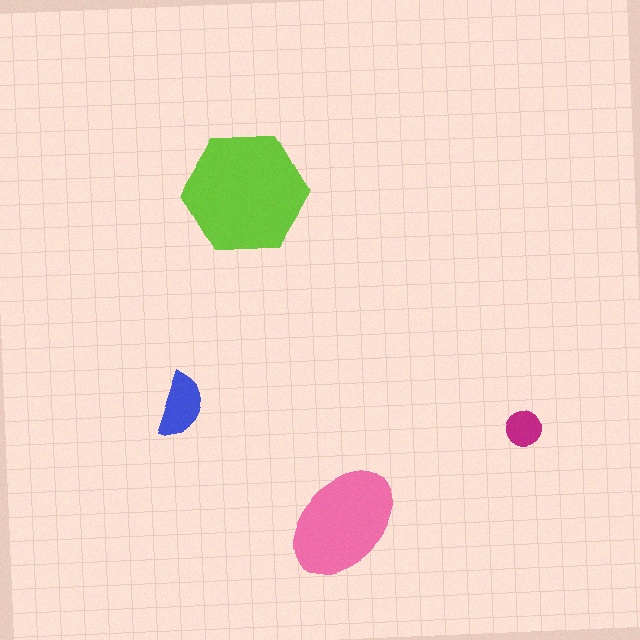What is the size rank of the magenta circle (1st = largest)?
4th.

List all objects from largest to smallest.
The lime hexagon, the pink ellipse, the blue semicircle, the magenta circle.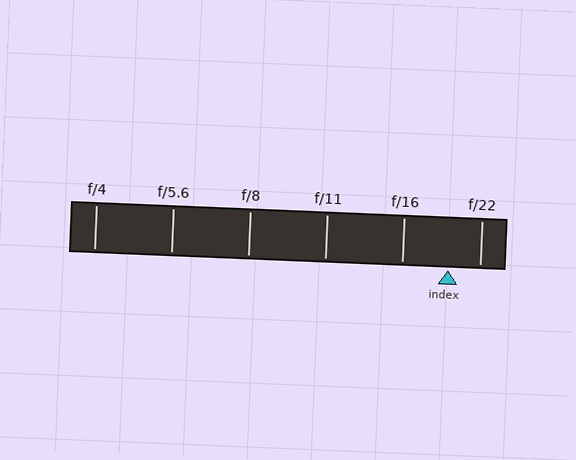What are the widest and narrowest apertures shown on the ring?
The widest aperture shown is f/4 and the narrowest is f/22.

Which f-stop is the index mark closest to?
The index mark is closest to f/22.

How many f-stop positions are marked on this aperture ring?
There are 6 f-stop positions marked.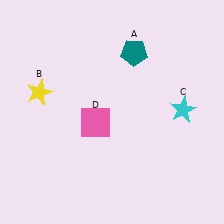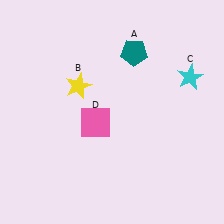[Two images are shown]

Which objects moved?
The objects that moved are: the yellow star (B), the cyan star (C).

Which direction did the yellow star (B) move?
The yellow star (B) moved right.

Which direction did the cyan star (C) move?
The cyan star (C) moved up.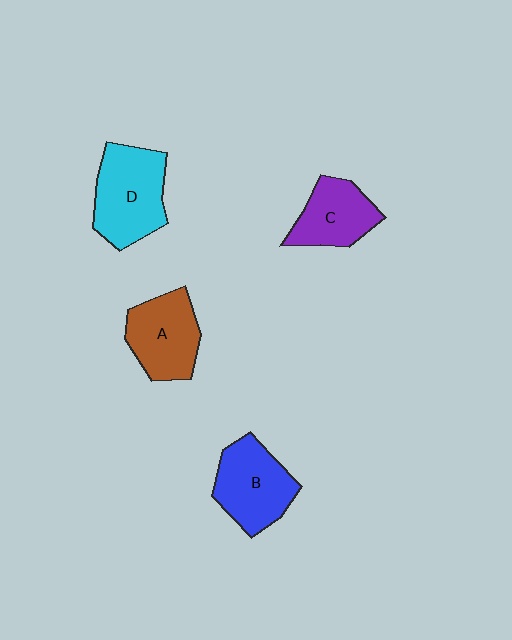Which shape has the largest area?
Shape D (cyan).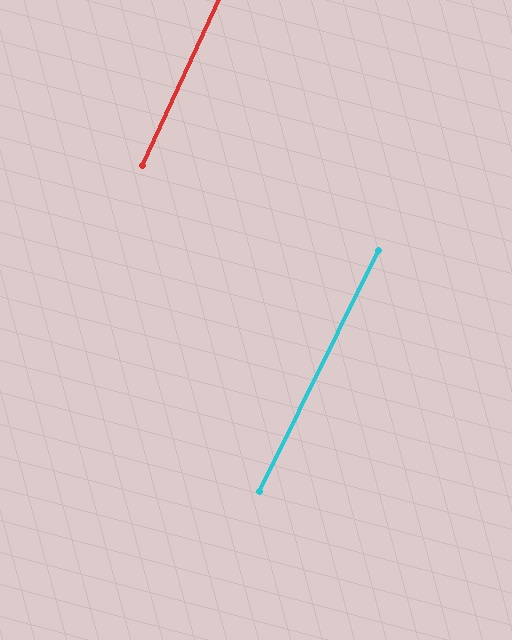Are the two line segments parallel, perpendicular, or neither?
Parallel — their directions differ by only 1.6°.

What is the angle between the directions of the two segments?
Approximately 2 degrees.